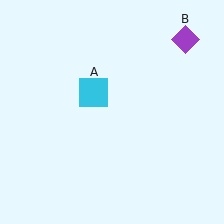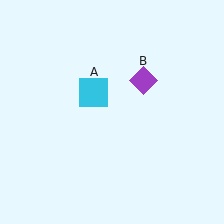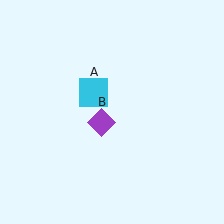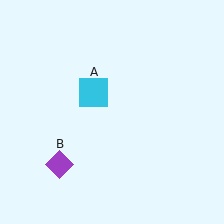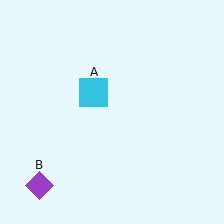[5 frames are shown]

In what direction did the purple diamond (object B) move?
The purple diamond (object B) moved down and to the left.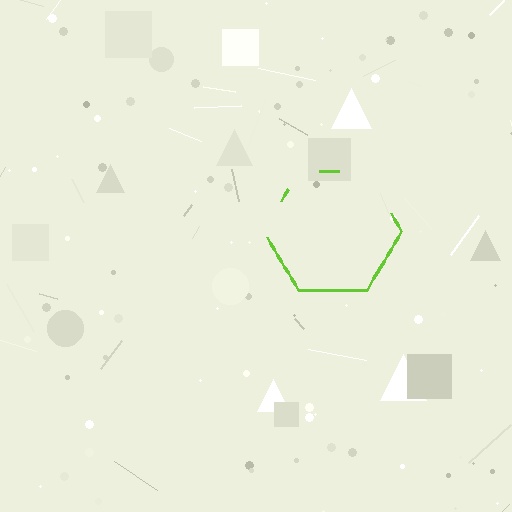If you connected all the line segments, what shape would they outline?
They would outline a hexagon.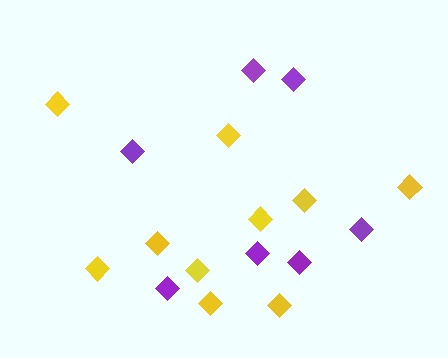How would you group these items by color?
There are 2 groups: one group of purple diamonds (7) and one group of yellow diamonds (10).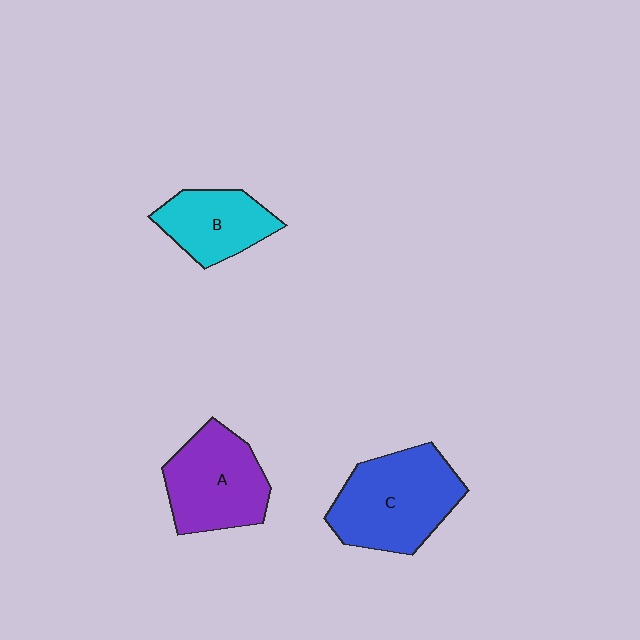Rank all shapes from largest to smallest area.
From largest to smallest: C (blue), A (purple), B (cyan).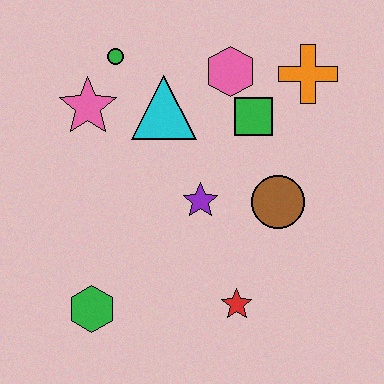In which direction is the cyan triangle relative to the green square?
The cyan triangle is to the left of the green square.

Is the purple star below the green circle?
Yes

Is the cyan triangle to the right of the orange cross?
No